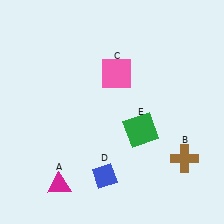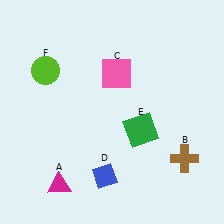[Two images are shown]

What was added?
A lime circle (F) was added in Image 2.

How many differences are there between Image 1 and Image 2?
There is 1 difference between the two images.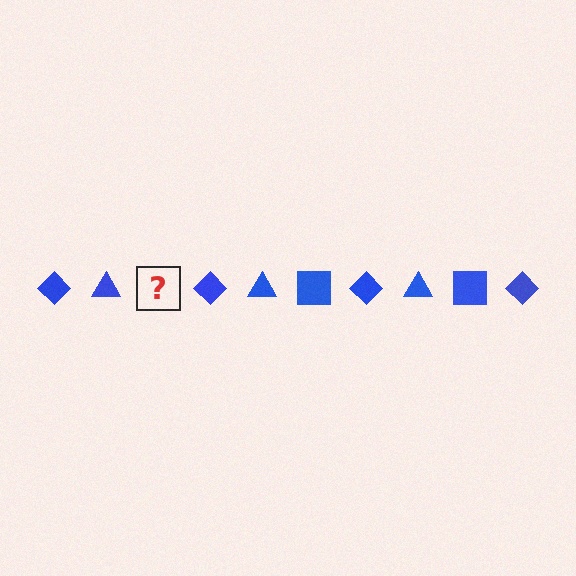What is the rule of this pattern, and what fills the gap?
The rule is that the pattern cycles through diamond, triangle, square shapes in blue. The gap should be filled with a blue square.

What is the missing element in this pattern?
The missing element is a blue square.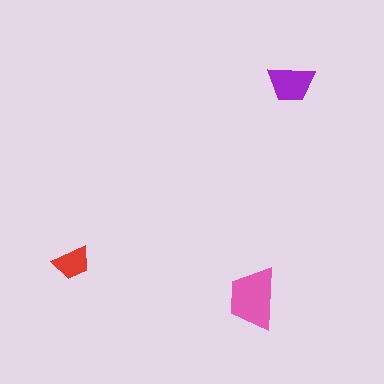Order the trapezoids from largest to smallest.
the pink one, the purple one, the red one.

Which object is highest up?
The purple trapezoid is topmost.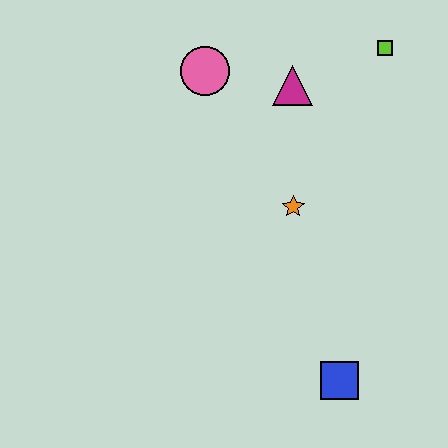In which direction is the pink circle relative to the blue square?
The pink circle is above the blue square.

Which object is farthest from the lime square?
The blue square is farthest from the lime square.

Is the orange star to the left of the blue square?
Yes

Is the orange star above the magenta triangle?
No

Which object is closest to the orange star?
The magenta triangle is closest to the orange star.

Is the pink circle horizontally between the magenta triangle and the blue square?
No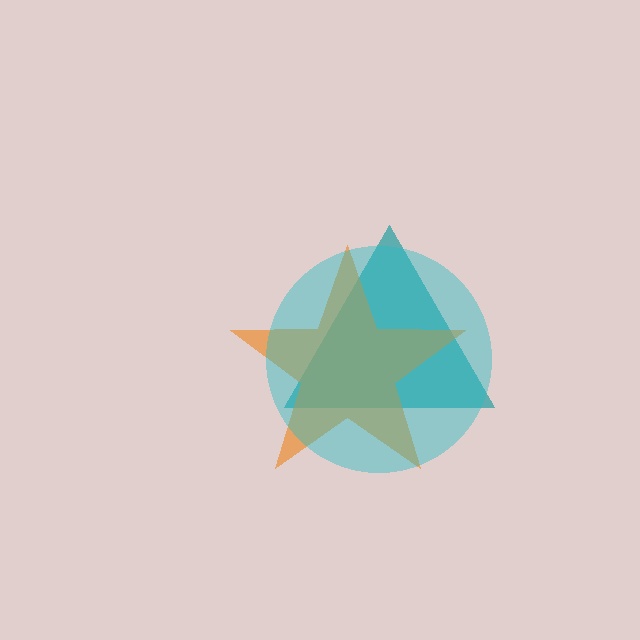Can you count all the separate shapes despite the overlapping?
Yes, there are 3 separate shapes.